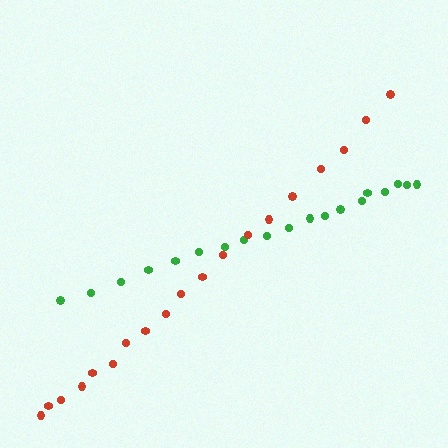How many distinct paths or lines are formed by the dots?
There are 2 distinct paths.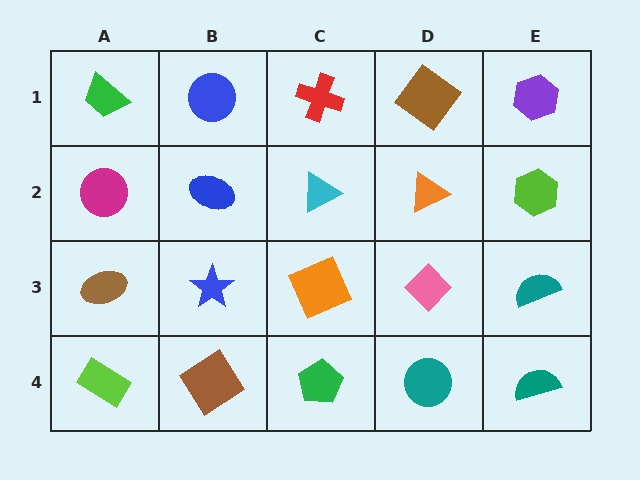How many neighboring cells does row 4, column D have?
3.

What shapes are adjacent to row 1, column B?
A blue ellipse (row 2, column B), a green trapezoid (row 1, column A), a red cross (row 1, column C).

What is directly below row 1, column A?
A magenta circle.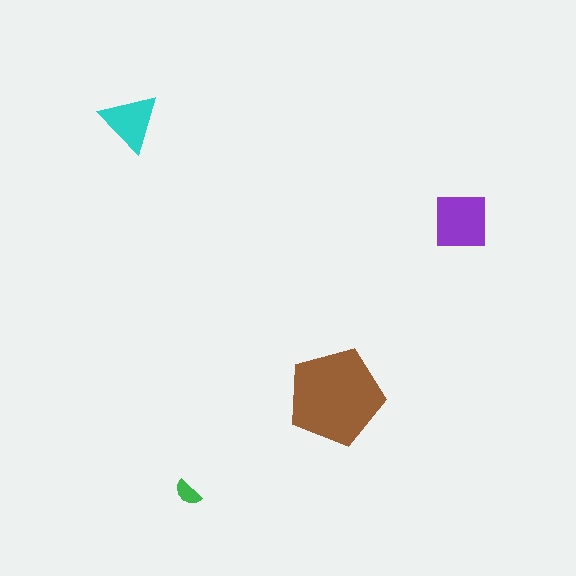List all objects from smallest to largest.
The green semicircle, the cyan triangle, the purple square, the brown pentagon.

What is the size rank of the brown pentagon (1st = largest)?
1st.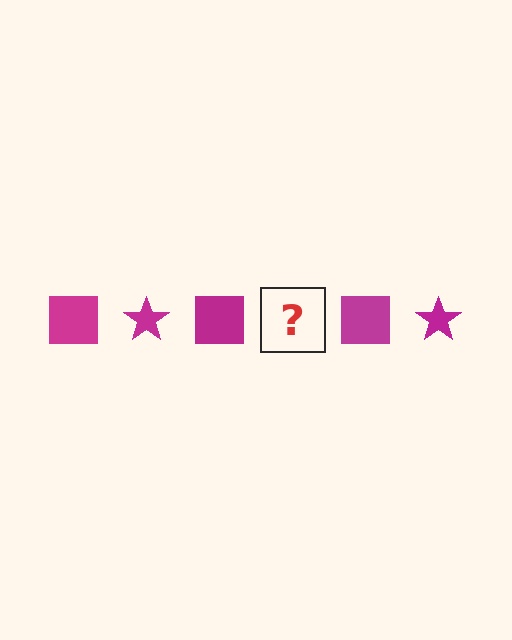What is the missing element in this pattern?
The missing element is a magenta star.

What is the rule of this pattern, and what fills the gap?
The rule is that the pattern cycles through square, star shapes in magenta. The gap should be filled with a magenta star.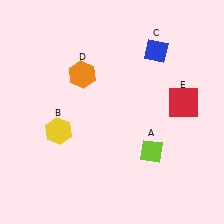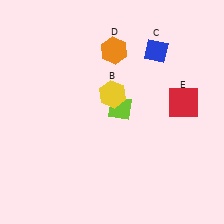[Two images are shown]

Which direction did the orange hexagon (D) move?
The orange hexagon (D) moved right.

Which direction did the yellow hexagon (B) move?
The yellow hexagon (B) moved right.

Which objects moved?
The objects that moved are: the lime diamond (A), the yellow hexagon (B), the orange hexagon (D).